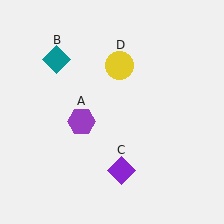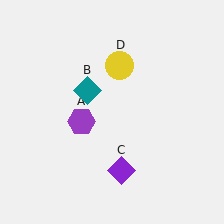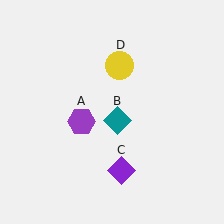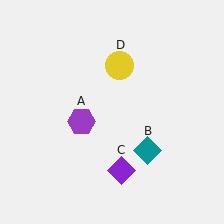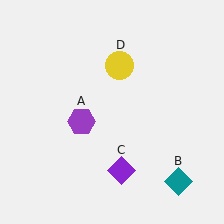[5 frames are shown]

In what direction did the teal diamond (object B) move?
The teal diamond (object B) moved down and to the right.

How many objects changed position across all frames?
1 object changed position: teal diamond (object B).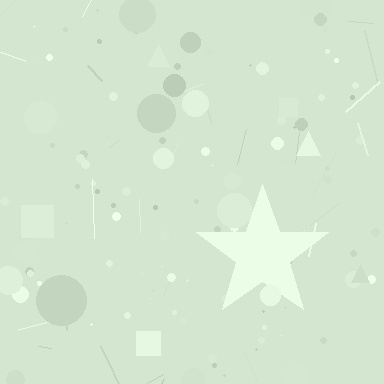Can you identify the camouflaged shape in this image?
The camouflaged shape is a star.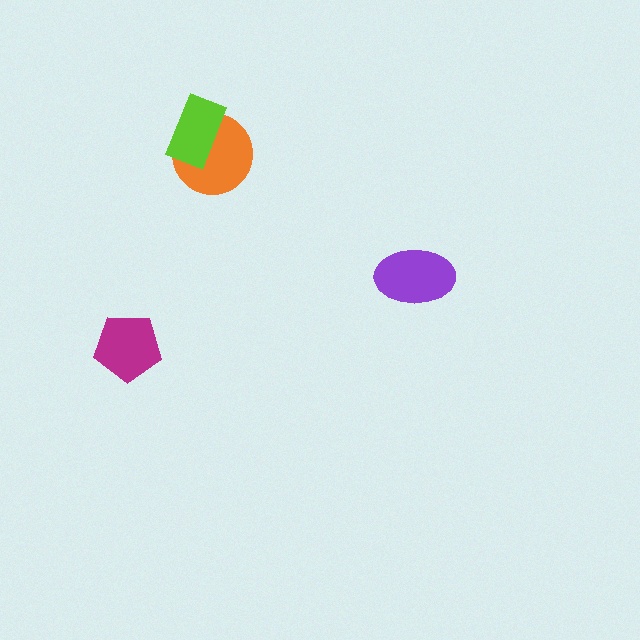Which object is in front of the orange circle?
The lime rectangle is in front of the orange circle.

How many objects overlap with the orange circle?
1 object overlaps with the orange circle.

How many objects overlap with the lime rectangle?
1 object overlaps with the lime rectangle.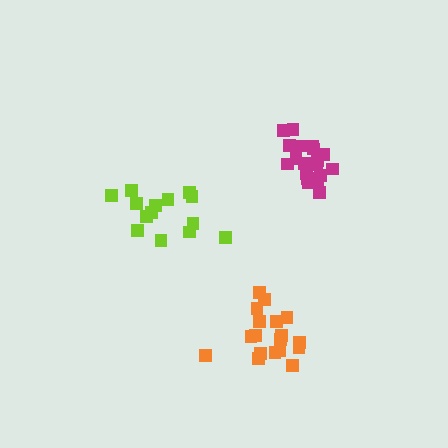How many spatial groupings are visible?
There are 3 spatial groupings.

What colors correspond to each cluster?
The clusters are colored: lime, orange, magenta.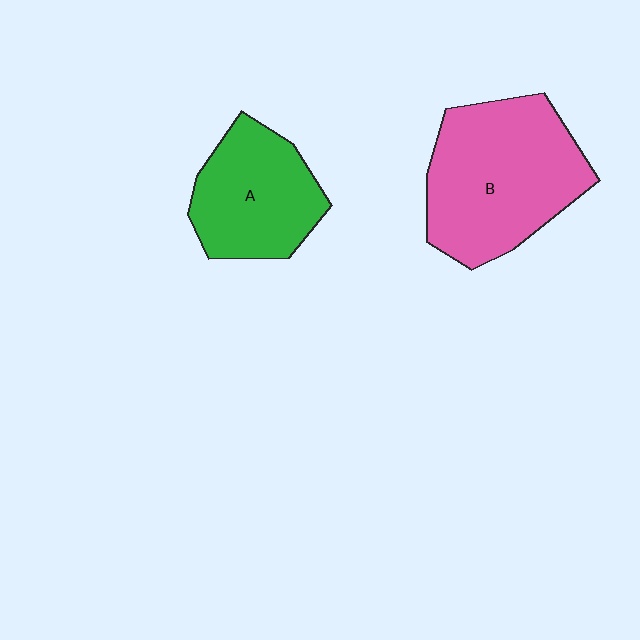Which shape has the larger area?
Shape B (pink).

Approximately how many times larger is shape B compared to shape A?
Approximately 1.5 times.